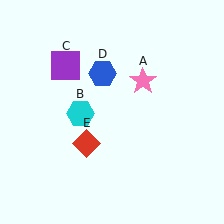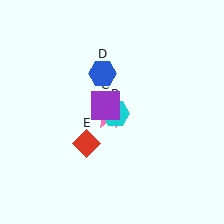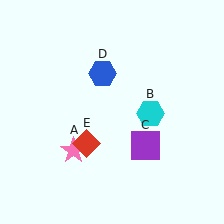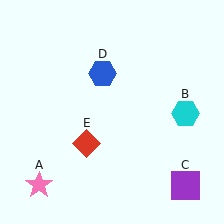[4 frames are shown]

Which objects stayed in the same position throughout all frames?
Blue hexagon (object D) and red diamond (object E) remained stationary.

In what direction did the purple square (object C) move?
The purple square (object C) moved down and to the right.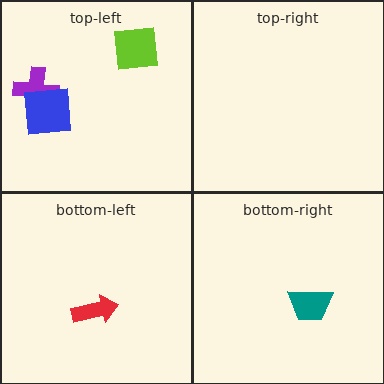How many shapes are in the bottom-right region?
1.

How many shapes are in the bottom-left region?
1.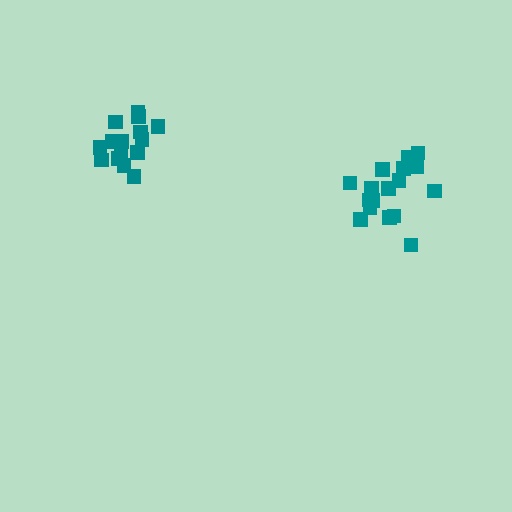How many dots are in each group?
Group 1: 15 dots, Group 2: 17 dots (32 total).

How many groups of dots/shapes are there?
There are 2 groups.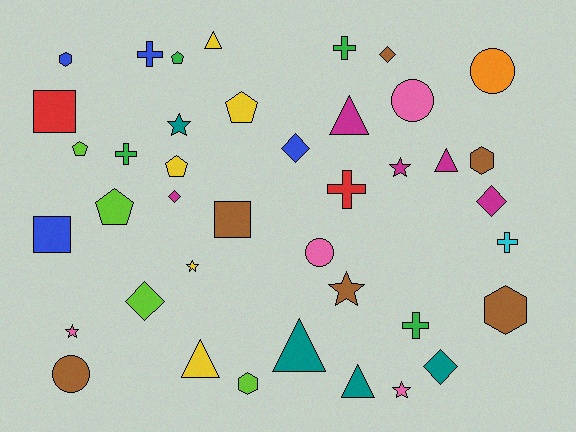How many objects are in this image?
There are 40 objects.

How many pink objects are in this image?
There are 4 pink objects.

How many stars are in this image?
There are 6 stars.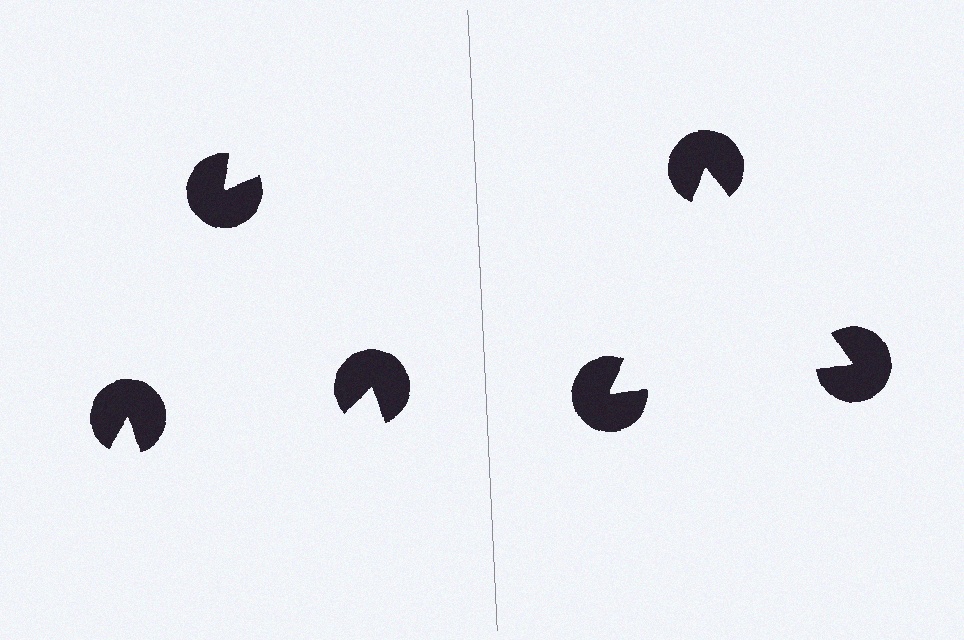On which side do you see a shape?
An illusory triangle appears on the right side. On the left side the wedge cuts are rotated, so no coherent shape forms.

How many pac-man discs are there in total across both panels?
6 — 3 on each side.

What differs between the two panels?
The pac-man discs are positioned identically on both sides; only the wedge orientations differ. On the right they align to a triangle; on the left they are misaligned.